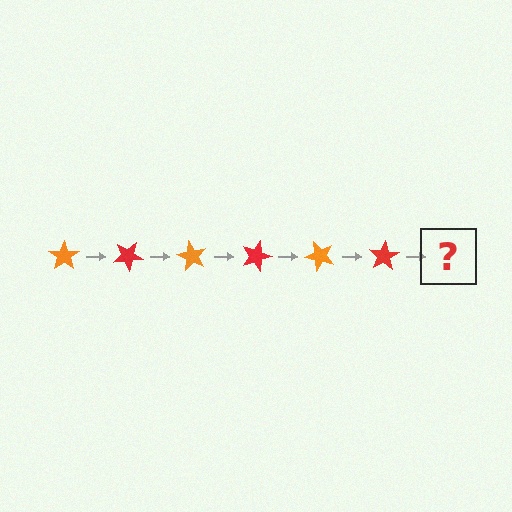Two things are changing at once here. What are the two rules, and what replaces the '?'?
The two rules are that it rotates 30 degrees each step and the color cycles through orange and red. The '?' should be an orange star, rotated 180 degrees from the start.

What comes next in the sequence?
The next element should be an orange star, rotated 180 degrees from the start.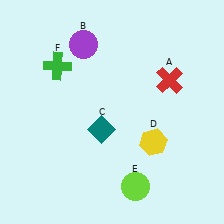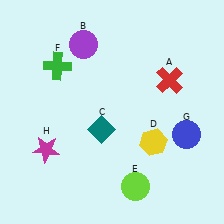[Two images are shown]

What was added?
A blue circle (G), a magenta star (H) were added in Image 2.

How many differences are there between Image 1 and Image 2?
There are 2 differences between the two images.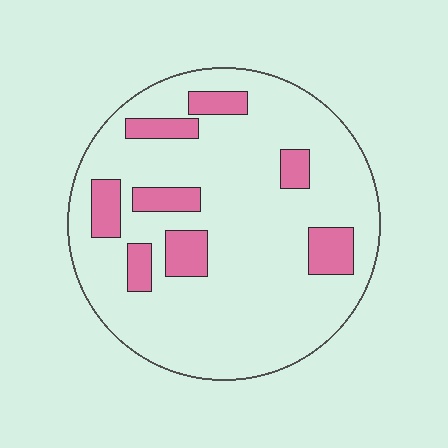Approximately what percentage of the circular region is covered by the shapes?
Approximately 15%.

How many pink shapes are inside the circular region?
8.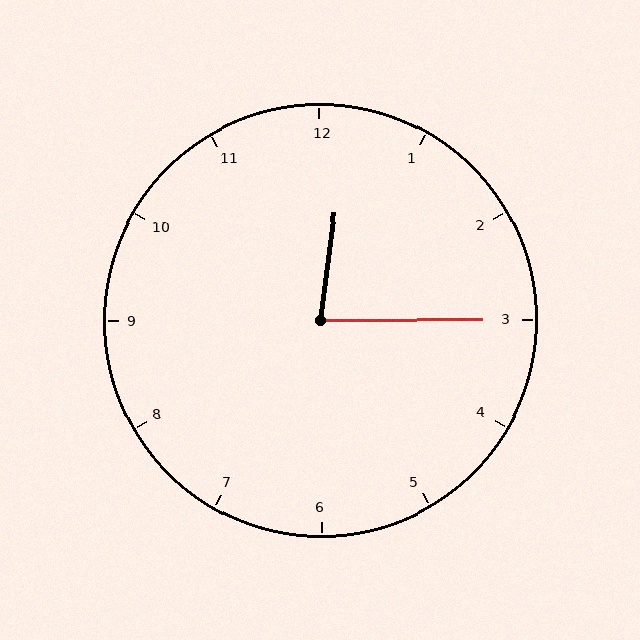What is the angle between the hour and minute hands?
Approximately 82 degrees.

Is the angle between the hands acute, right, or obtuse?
It is acute.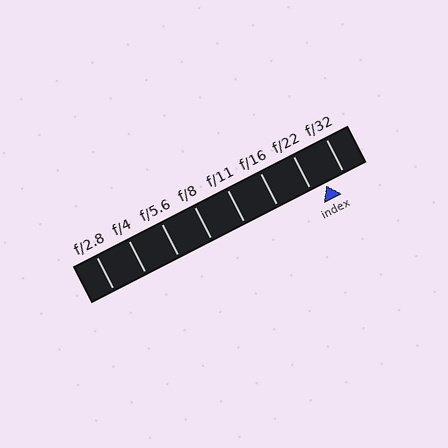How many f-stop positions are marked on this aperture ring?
There are 8 f-stop positions marked.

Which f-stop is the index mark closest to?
The index mark is closest to f/22.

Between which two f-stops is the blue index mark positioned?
The index mark is between f/22 and f/32.